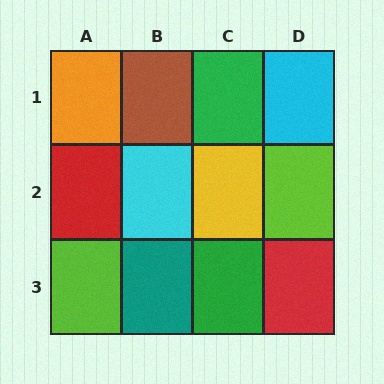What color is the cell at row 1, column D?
Cyan.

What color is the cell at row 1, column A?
Orange.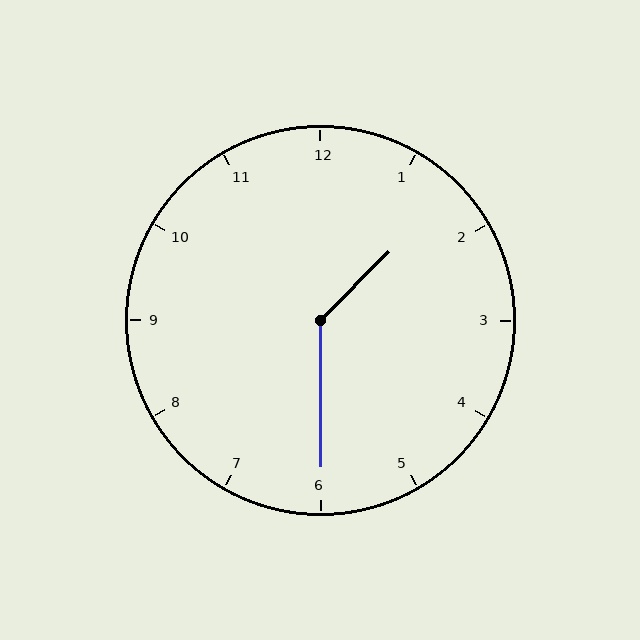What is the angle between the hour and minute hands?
Approximately 135 degrees.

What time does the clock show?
1:30.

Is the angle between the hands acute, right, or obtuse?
It is obtuse.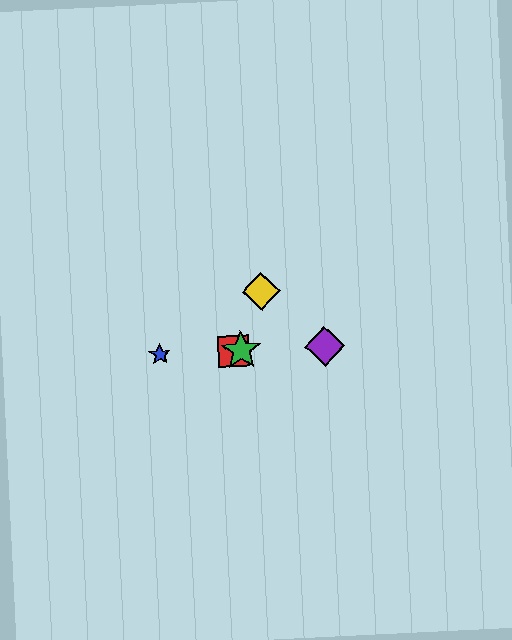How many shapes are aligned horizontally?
4 shapes (the red square, the blue star, the green star, the purple diamond) are aligned horizontally.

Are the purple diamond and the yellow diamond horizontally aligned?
No, the purple diamond is at y≈346 and the yellow diamond is at y≈291.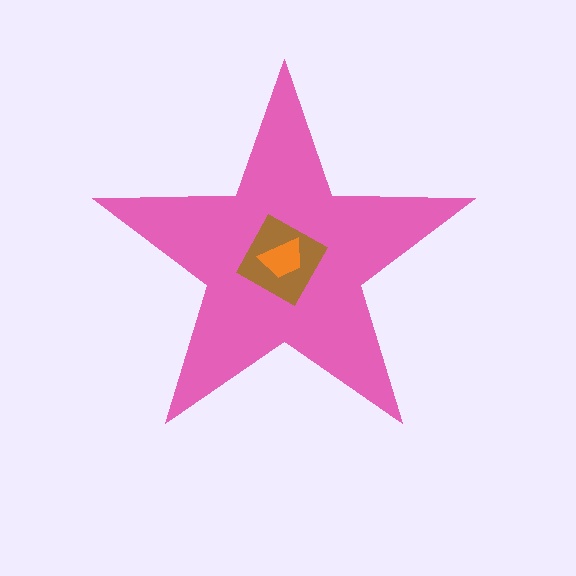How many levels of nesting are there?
3.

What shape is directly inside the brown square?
The orange trapezoid.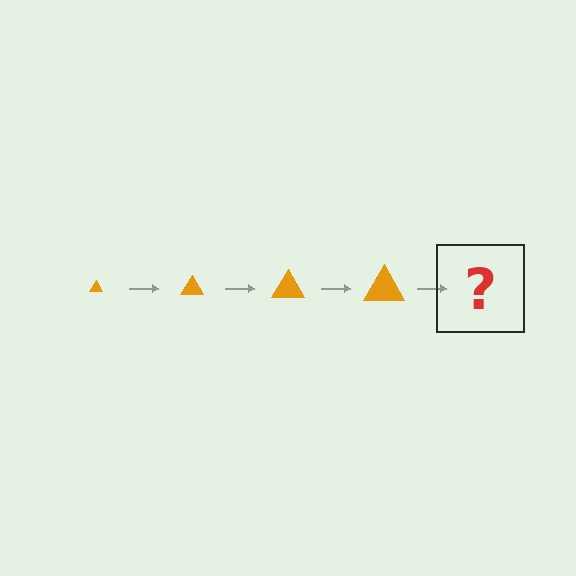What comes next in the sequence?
The next element should be an orange triangle, larger than the previous one.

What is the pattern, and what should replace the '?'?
The pattern is that the triangle gets progressively larger each step. The '?' should be an orange triangle, larger than the previous one.